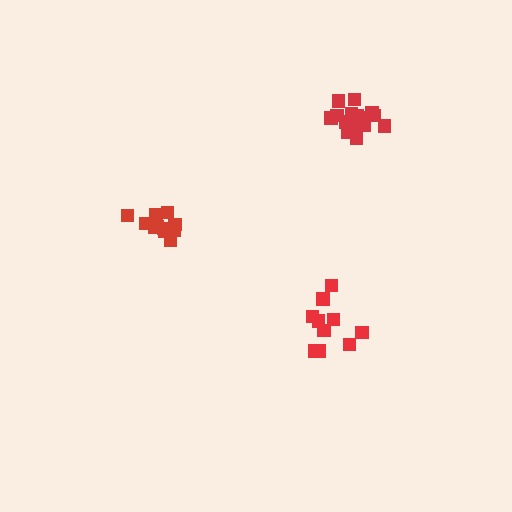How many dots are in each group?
Group 1: 11 dots, Group 2: 16 dots, Group 3: 10 dots (37 total).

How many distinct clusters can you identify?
There are 3 distinct clusters.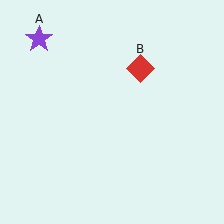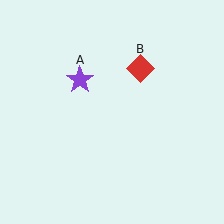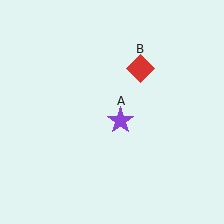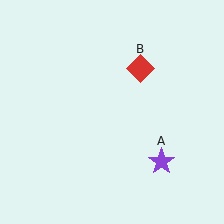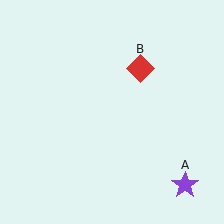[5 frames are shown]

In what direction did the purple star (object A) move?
The purple star (object A) moved down and to the right.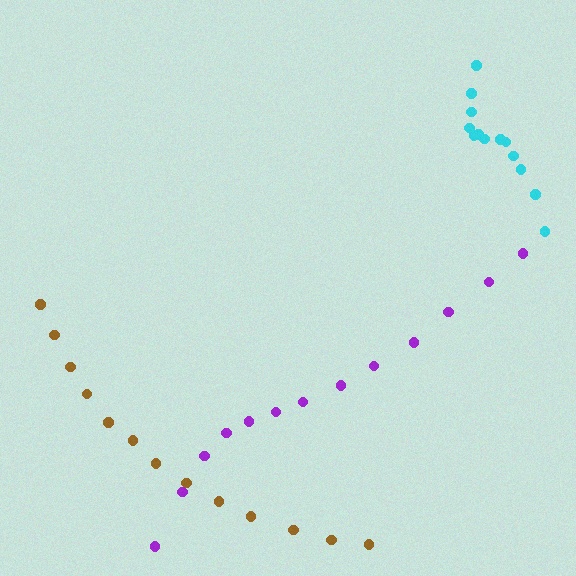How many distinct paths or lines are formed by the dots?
There are 3 distinct paths.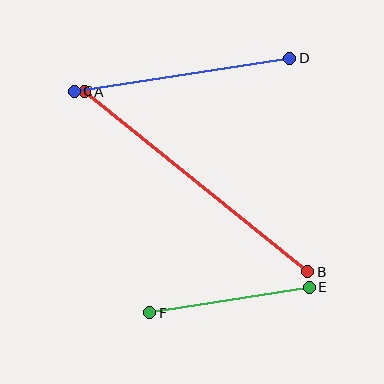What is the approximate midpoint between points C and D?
The midpoint is at approximately (182, 75) pixels.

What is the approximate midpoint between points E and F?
The midpoint is at approximately (229, 300) pixels.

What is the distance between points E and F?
The distance is approximately 162 pixels.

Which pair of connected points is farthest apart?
Points A and B are farthest apart.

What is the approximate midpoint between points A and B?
The midpoint is at approximately (196, 182) pixels.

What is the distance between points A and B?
The distance is approximately 286 pixels.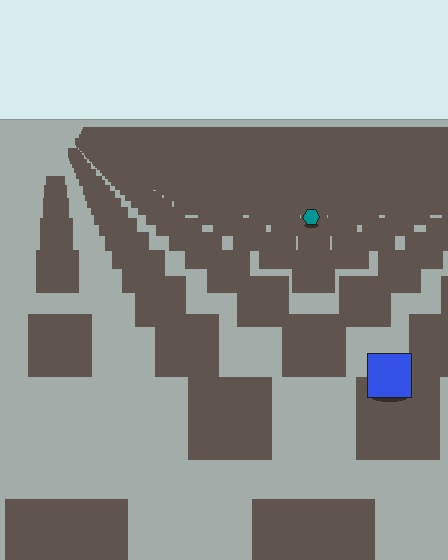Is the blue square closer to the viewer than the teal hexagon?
Yes. The blue square is closer — you can tell from the texture gradient: the ground texture is coarser near it.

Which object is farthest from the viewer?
The teal hexagon is farthest from the viewer. It appears smaller and the ground texture around it is denser.